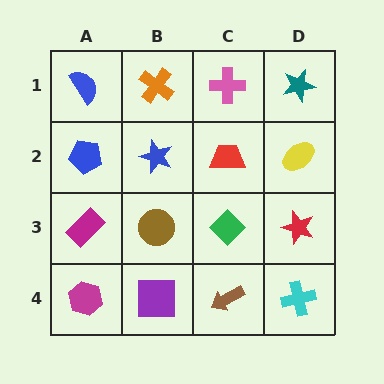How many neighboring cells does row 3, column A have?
3.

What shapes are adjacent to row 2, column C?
A pink cross (row 1, column C), a green diamond (row 3, column C), a blue star (row 2, column B), a yellow ellipse (row 2, column D).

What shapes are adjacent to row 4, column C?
A green diamond (row 3, column C), a purple square (row 4, column B), a cyan cross (row 4, column D).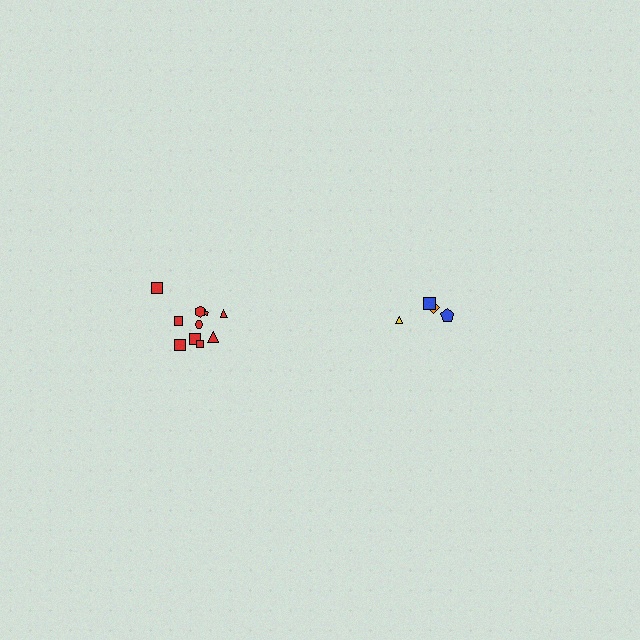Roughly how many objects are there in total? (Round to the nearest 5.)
Roughly 15 objects in total.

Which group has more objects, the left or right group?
The left group.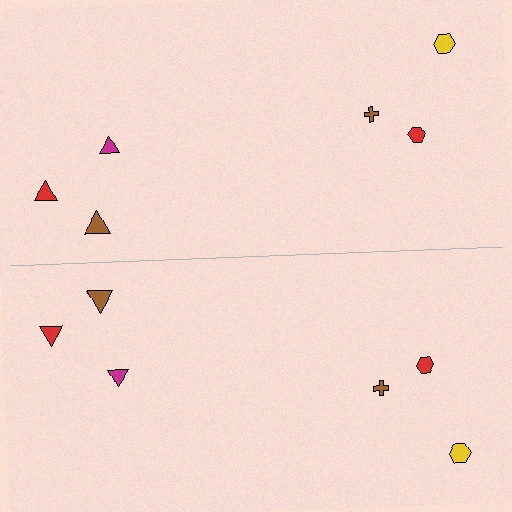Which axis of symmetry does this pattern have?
The pattern has a horizontal axis of symmetry running through the center of the image.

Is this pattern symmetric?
Yes, this pattern has bilateral (reflection) symmetry.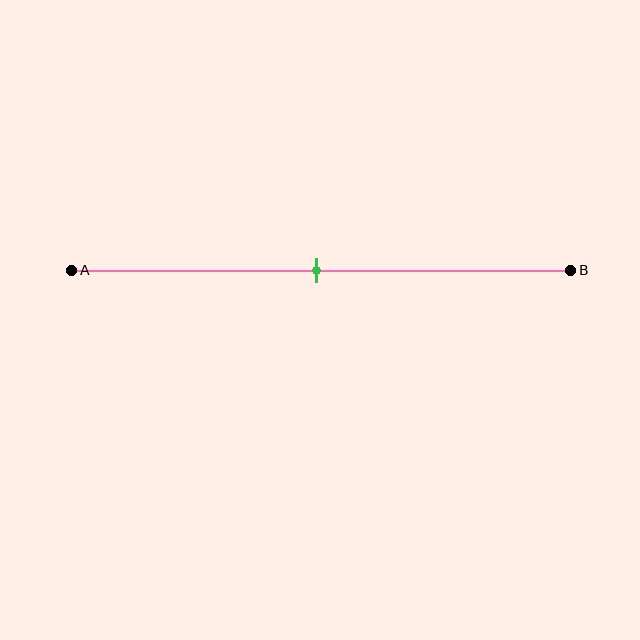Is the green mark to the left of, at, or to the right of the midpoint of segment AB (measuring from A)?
The green mark is approximately at the midpoint of segment AB.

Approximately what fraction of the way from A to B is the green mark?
The green mark is approximately 50% of the way from A to B.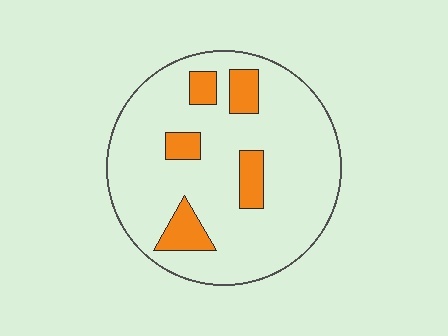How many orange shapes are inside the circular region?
5.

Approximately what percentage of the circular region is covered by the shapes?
Approximately 15%.